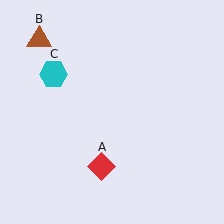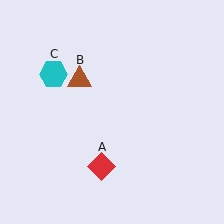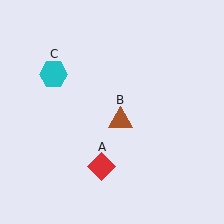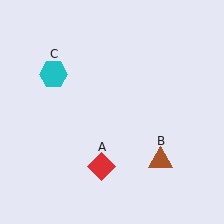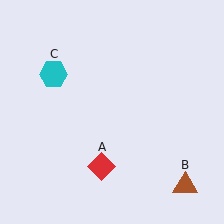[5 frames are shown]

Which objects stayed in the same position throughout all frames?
Red diamond (object A) and cyan hexagon (object C) remained stationary.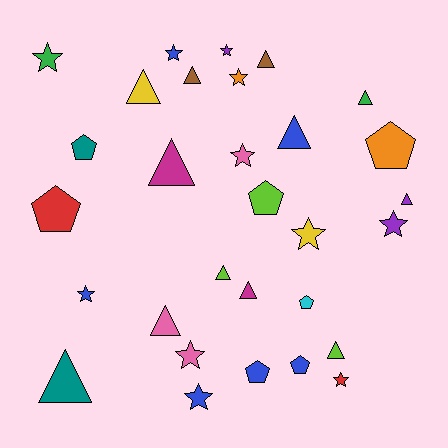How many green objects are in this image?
There are 2 green objects.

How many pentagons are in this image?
There are 7 pentagons.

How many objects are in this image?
There are 30 objects.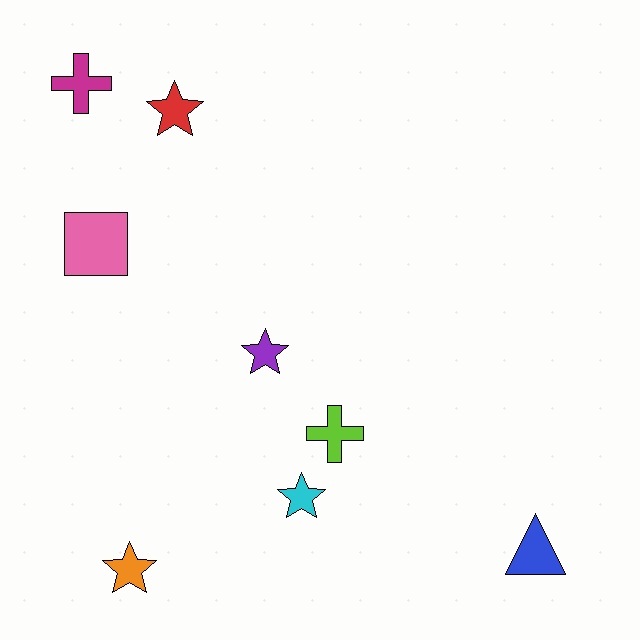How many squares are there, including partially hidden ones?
There is 1 square.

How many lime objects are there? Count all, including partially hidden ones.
There is 1 lime object.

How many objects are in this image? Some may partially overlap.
There are 8 objects.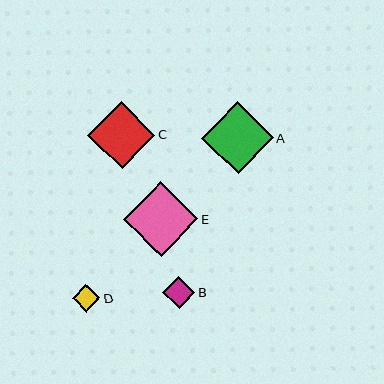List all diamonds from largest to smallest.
From largest to smallest: E, A, C, B, D.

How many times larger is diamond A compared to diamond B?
Diamond A is approximately 2.2 times the size of diamond B.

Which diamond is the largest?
Diamond E is the largest with a size of approximately 74 pixels.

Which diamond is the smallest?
Diamond D is the smallest with a size of approximately 28 pixels.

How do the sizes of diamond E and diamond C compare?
Diamond E and diamond C are approximately the same size.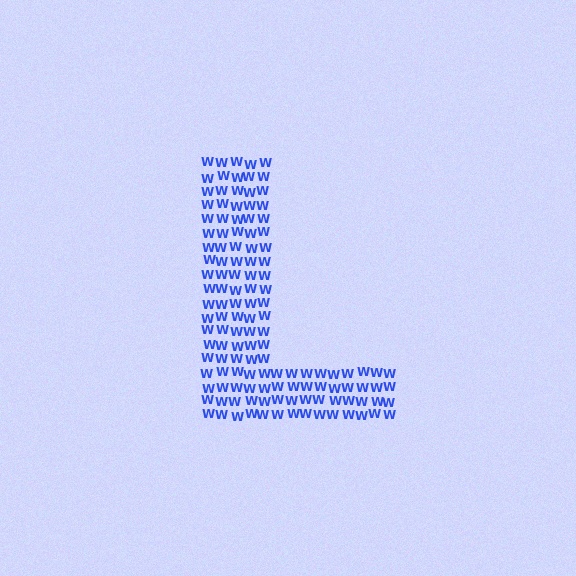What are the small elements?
The small elements are letter W's.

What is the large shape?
The large shape is the letter L.